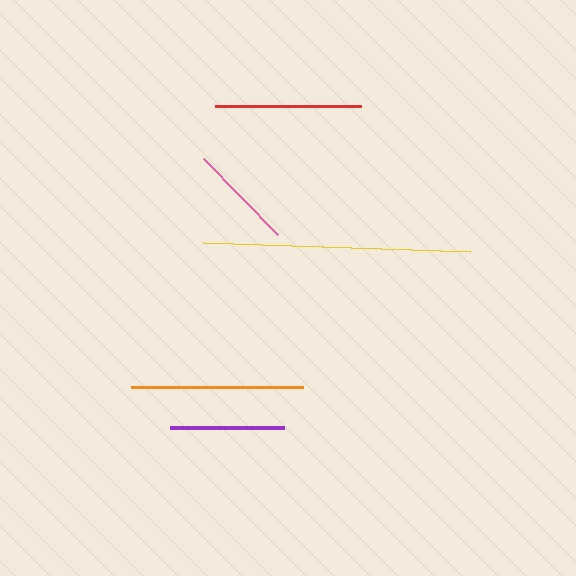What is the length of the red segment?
The red segment is approximately 146 pixels long.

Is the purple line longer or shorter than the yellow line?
The yellow line is longer than the purple line.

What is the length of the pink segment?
The pink segment is approximately 106 pixels long.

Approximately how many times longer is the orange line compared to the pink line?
The orange line is approximately 1.6 times the length of the pink line.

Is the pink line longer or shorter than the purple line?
The purple line is longer than the pink line.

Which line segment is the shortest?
The pink line is the shortest at approximately 106 pixels.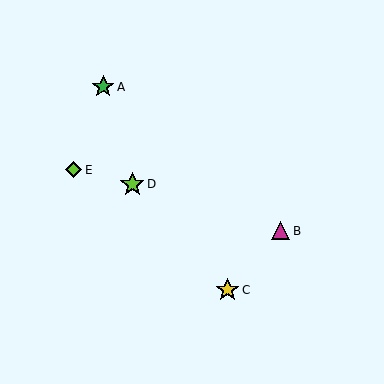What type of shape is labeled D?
Shape D is a lime star.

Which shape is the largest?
The lime star (labeled D) is the largest.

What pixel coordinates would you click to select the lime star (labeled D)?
Click at (132, 184) to select the lime star D.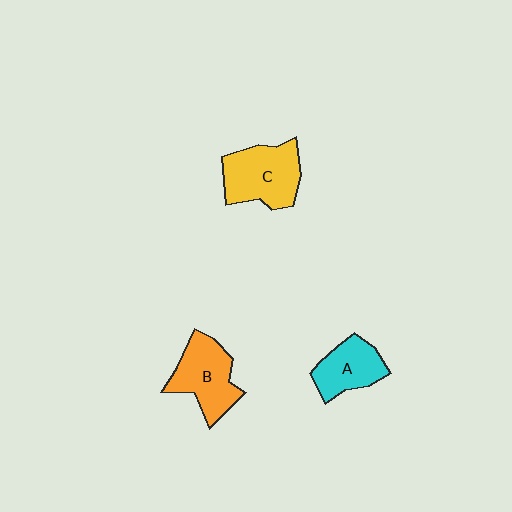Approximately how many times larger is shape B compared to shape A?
Approximately 1.3 times.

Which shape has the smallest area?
Shape A (cyan).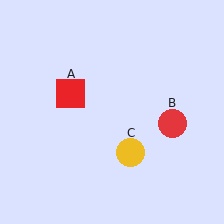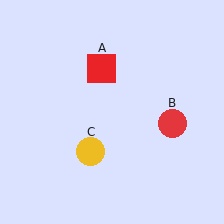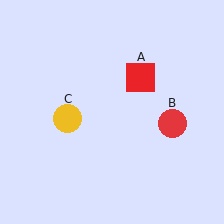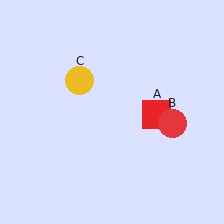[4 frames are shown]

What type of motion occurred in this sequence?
The red square (object A), yellow circle (object C) rotated clockwise around the center of the scene.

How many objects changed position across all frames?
2 objects changed position: red square (object A), yellow circle (object C).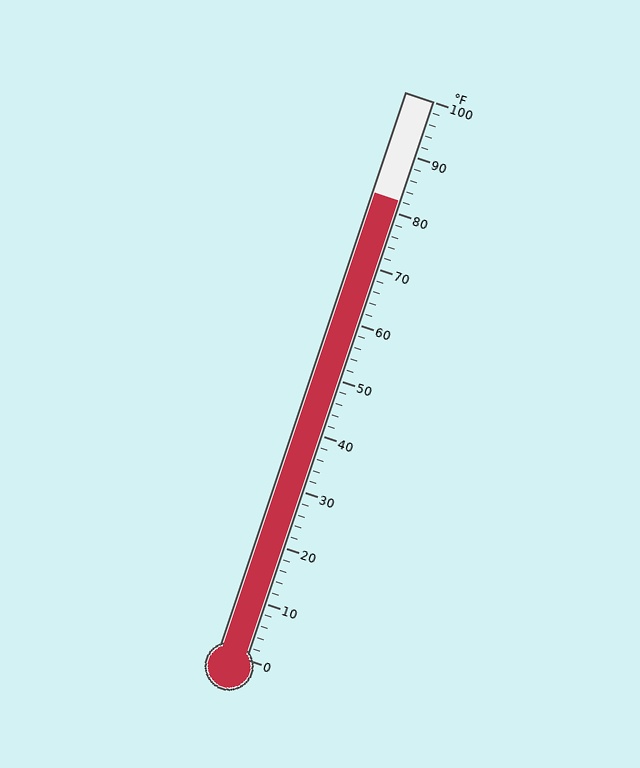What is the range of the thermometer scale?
The thermometer scale ranges from 0°F to 100°F.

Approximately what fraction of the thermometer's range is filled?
The thermometer is filled to approximately 80% of its range.